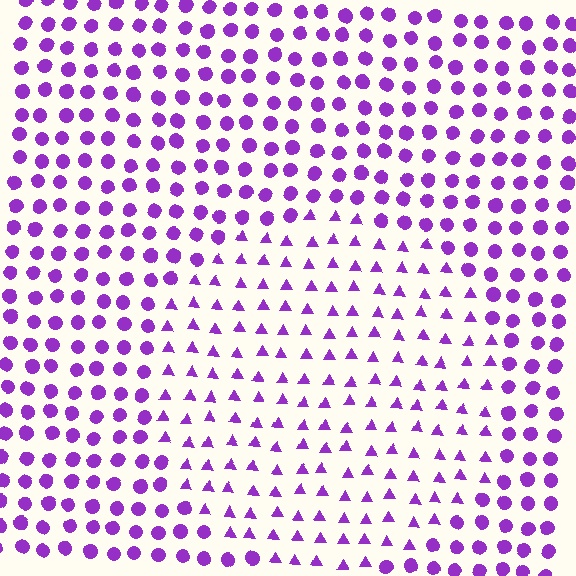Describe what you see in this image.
The image is filled with small purple elements arranged in a uniform grid. A circle-shaped region contains triangles, while the surrounding area contains circles. The boundary is defined purely by the change in element shape.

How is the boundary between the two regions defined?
The boundary is defined by a change in element shape: triangles inside vs. circles outside. All elements share the same color and spacing.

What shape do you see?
I see a circle.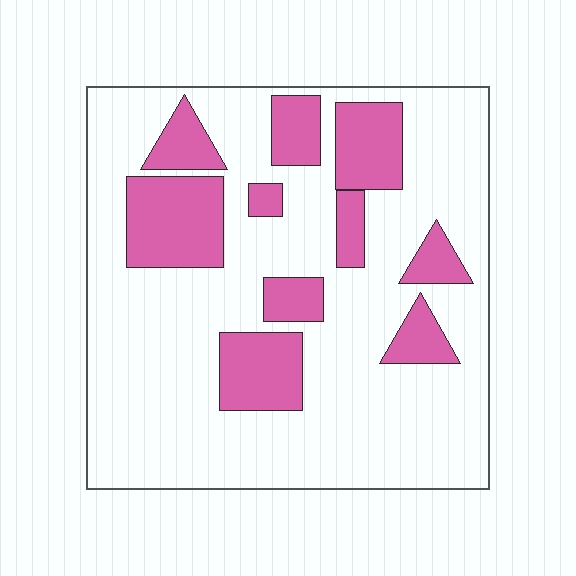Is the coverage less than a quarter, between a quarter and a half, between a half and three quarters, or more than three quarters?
Less than a quarter.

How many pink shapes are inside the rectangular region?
10.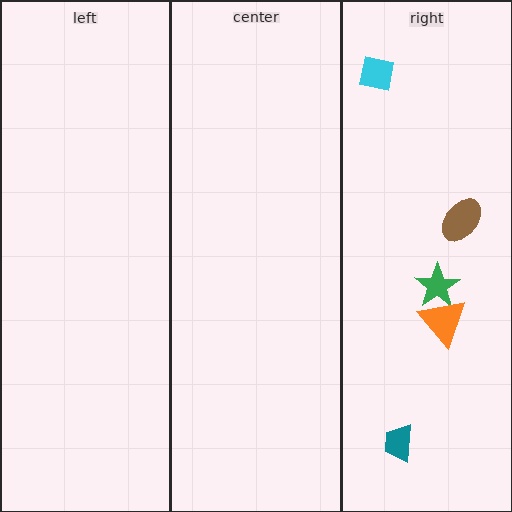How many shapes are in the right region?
5.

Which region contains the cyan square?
The right region.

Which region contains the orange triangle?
The right region.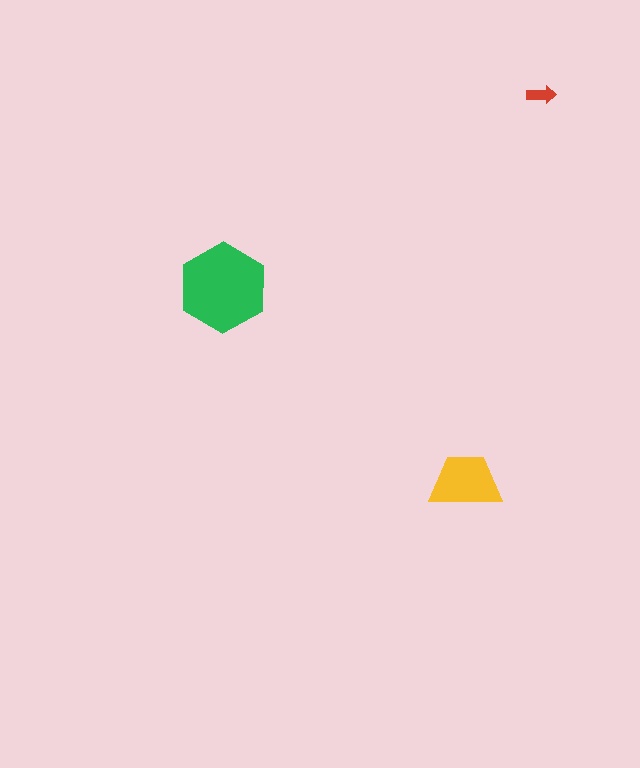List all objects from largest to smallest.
The green hexagon, the yellow trapezoid, the red arrow.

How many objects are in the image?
There are 3 objects in the image.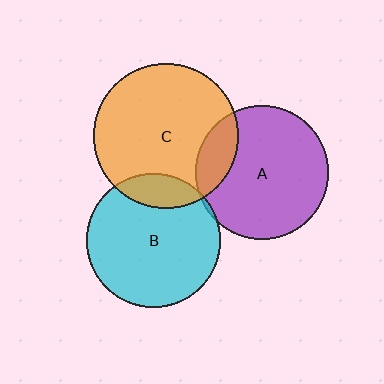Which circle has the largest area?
Circle C (orange).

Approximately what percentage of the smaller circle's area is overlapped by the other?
Approximately 5%.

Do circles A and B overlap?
Yes.